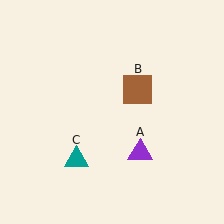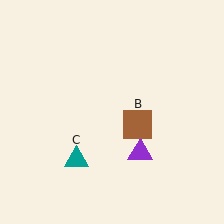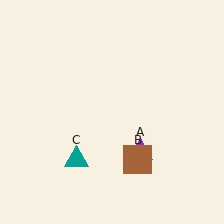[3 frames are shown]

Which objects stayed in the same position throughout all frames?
Purple triangle (object A) and teal triangle (object C) remained stationary.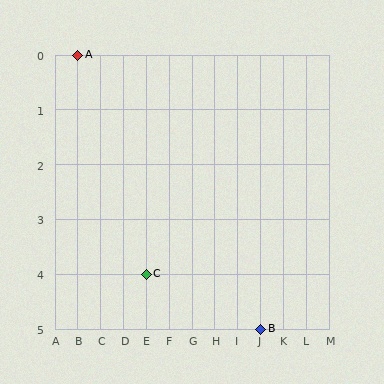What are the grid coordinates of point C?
Point C is at grid coordinates (E, 4).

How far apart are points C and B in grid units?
Points C and B are 5 columns and 1 row apart (about 5.1 grid units diagonally).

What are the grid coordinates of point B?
Point B is at grid coordinates (J, 5).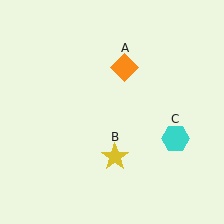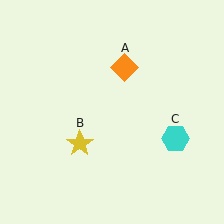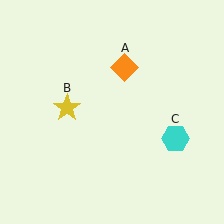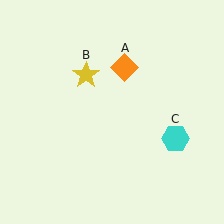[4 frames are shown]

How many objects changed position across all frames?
1 object changed position: yellow star (object B).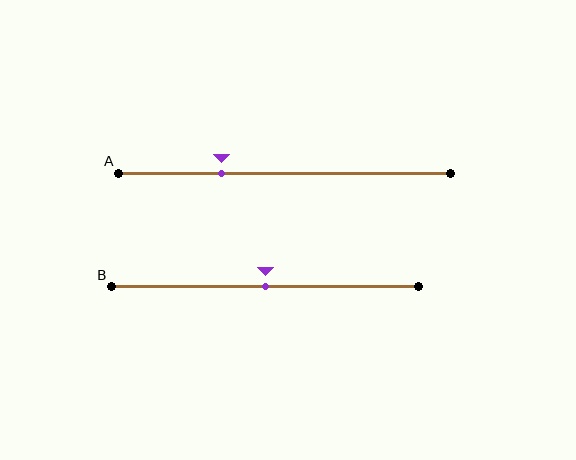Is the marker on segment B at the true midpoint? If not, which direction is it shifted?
Yes, the marker on segment B is at the true midpoint.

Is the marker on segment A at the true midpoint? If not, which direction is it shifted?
No, the marker on segment A is shifted to the left by about 19% of the segment length.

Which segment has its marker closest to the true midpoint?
Segment B has its marker closest to the true midpoint.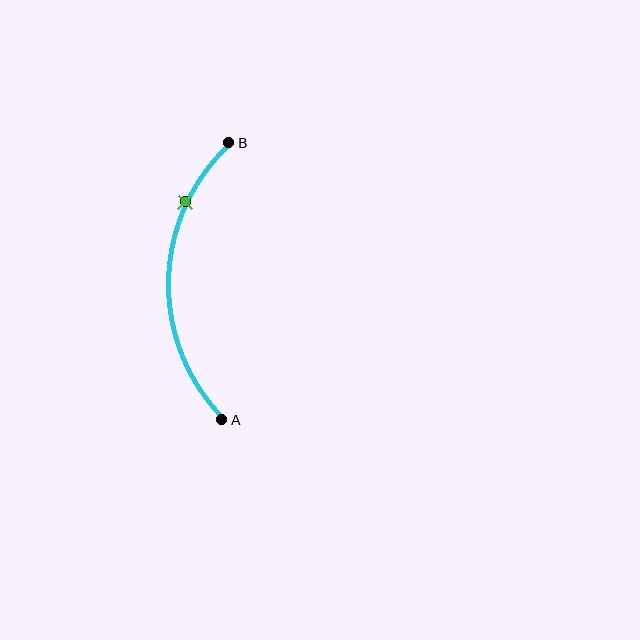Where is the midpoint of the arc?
The arc midpoint is the point on the curve farthest from the straight line joining A and B. It sits to the left of that line.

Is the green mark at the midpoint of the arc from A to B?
No. The green mark lies on the arc but is closer to endpoint B. The arc midpoint would be at the point on the curve equidistant along the arc from both A and B.